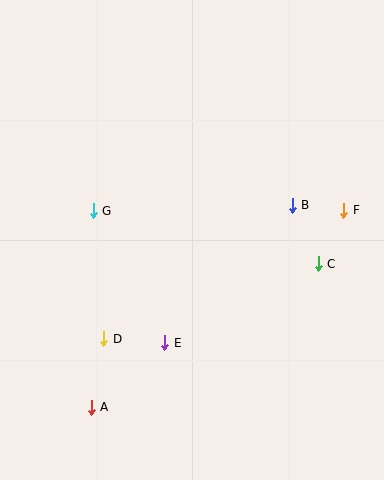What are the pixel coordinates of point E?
Point E is at (165, 343).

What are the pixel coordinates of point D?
Point D is at (104, 339).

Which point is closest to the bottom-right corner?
Point C is closest to the bottom-right corner.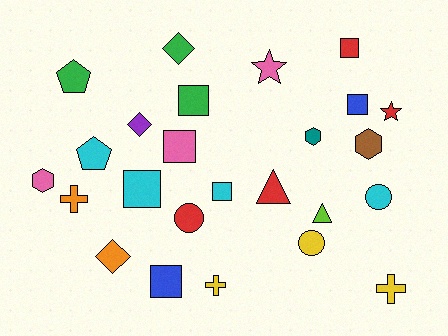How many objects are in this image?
There are 25 objects.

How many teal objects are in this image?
There is 1 teal object.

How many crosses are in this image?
There are 3 crosses.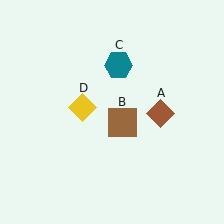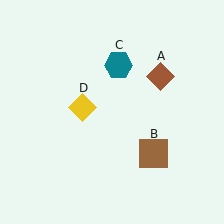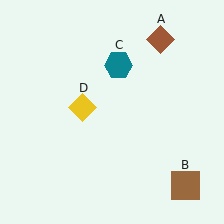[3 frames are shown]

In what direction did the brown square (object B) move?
The brown square (object B) moved down and to the right.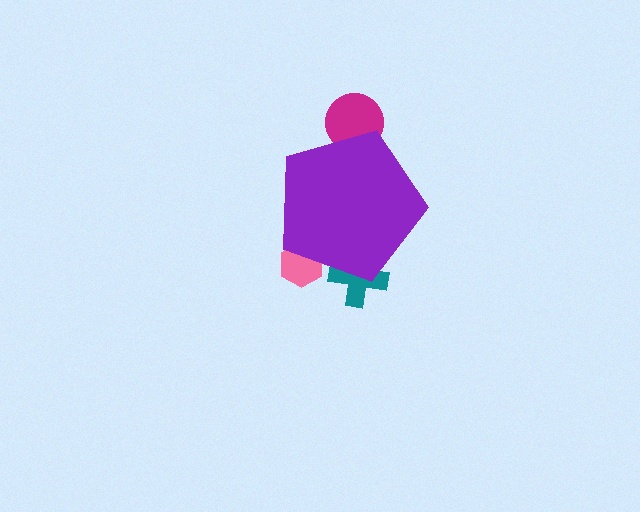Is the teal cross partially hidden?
Yes, the teal cross is partially hidden behind the purple pentagon.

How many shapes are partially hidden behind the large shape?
3 shapes are partially hidden.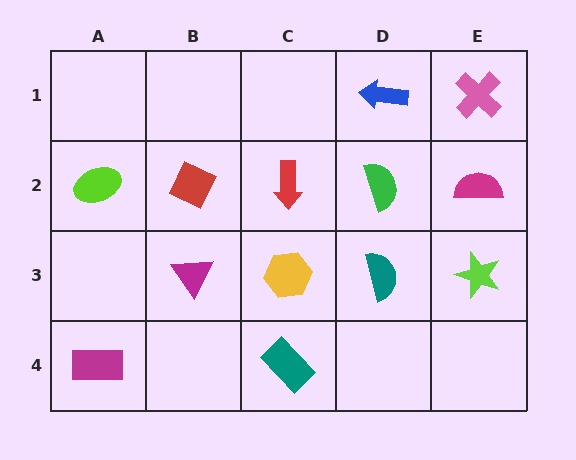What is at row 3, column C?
A yellow hexagon.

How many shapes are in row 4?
2 shapes.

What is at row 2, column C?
A red arrow.